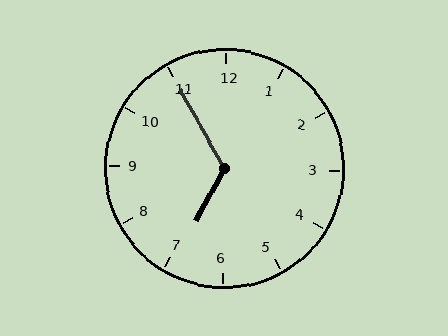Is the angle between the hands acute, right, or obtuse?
It is obtuse.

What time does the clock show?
6:55.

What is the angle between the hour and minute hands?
Approximately 122 degrees.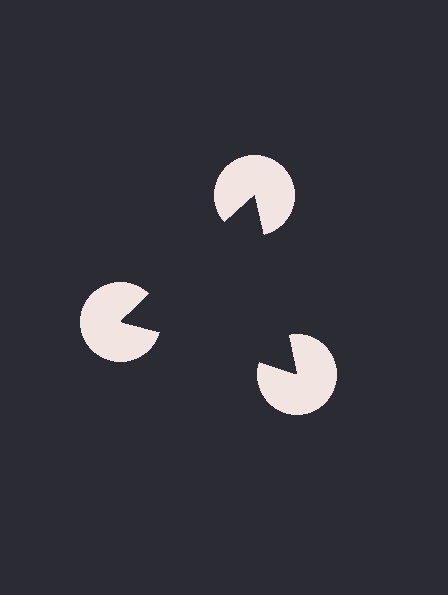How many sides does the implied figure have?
3 sides.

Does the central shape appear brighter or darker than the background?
It typically appears slightly darker than the background, even though no actual brightness change is drawn.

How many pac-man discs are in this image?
There are 3 — one at each vertex of the illusory triangle.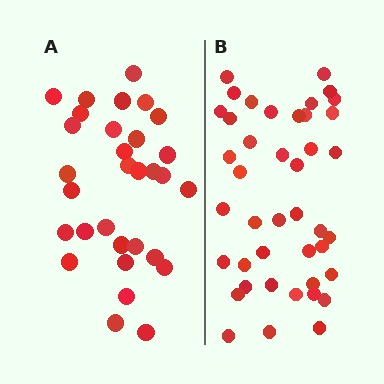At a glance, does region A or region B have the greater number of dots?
Region B (the right region) has more dots.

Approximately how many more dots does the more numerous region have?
Region B has roughly 12 or so more dots than region A.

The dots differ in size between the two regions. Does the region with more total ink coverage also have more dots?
No. Region A has more total ink coverage because its dots are larger, but region B actually contains more individual dots. Total area can be misleading — the number of items is what matters here.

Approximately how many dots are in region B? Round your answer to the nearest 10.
About 40 dots. (The exact count is 42, which rounds to 40.)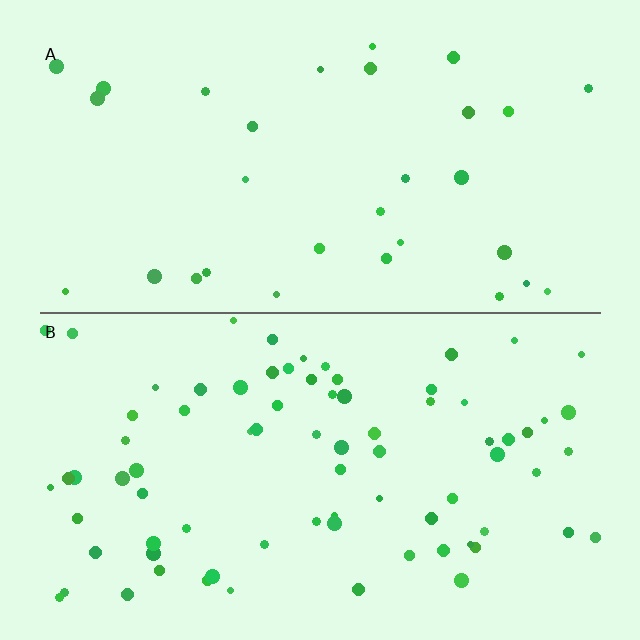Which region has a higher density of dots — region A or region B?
B (the bottom).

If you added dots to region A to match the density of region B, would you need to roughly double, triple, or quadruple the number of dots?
Approximately triple.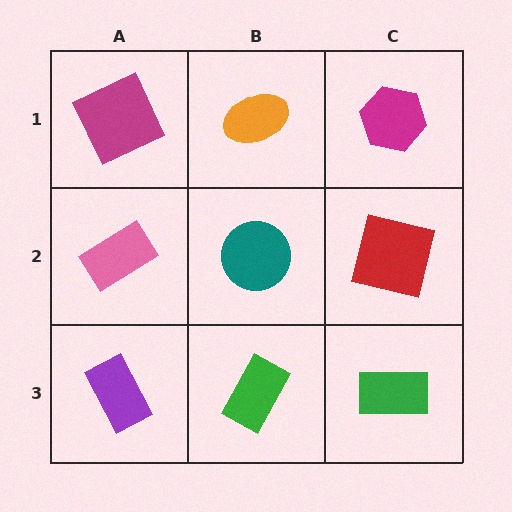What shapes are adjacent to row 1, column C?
A red square (row 2, column C), an orange ellipse (row 1, column B).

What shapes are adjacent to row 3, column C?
A red square (row 2, column C), a green rectangle (row 3, column B).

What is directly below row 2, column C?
A green rectangle.